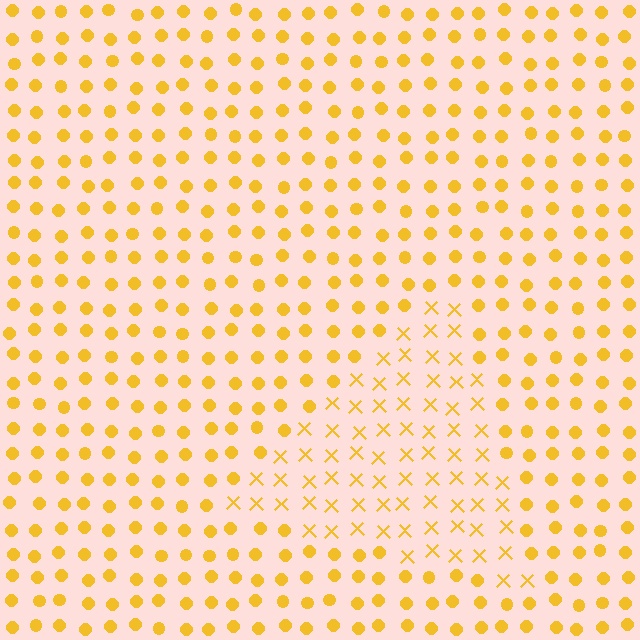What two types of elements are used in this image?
The image uses X marks inside the triangle region and circles outside it.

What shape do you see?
I see a triangle.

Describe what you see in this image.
The image is filled with small yellow elements arranged in a uniform grid. A triangle-shaped region contains X marks, while the surrounding area contains circles. The boundary is defined purely by the change in element shape.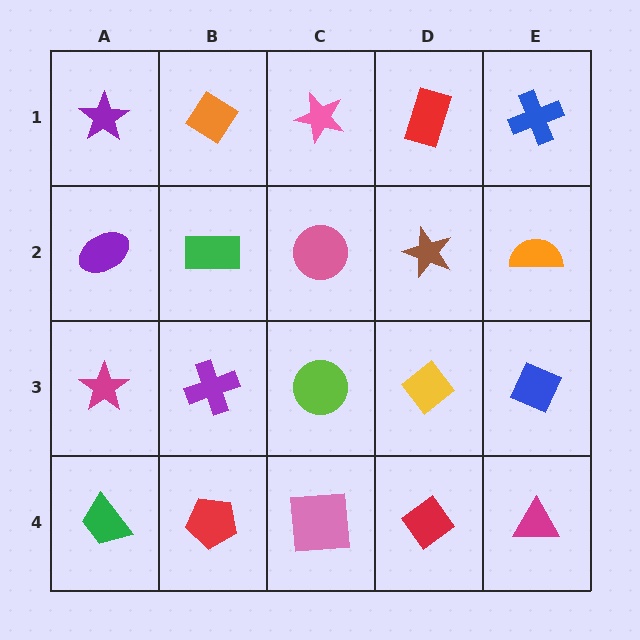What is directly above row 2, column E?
A blue cross.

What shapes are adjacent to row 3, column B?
A green rectangle (row 2, column B), a red pentagon (row 4, column B), a magenta star (row 3, column A), a lime circle (row 3, column C).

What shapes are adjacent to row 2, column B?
An orange diamond (row 1, column B), a purple cross (row 3, column B), a purple ellipse (row 2, column A), a pink circle (row 2, column C).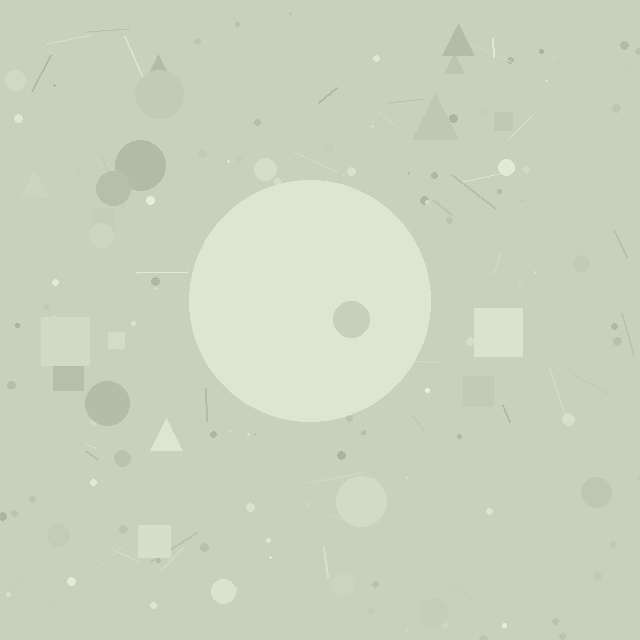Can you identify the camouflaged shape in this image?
The camouflaged shape is a circle.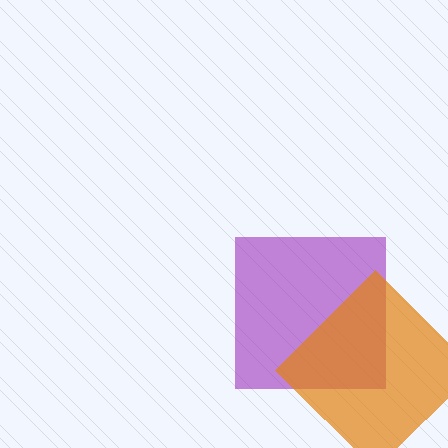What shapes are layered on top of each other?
The layered shapes are: a purple square, an orange diamond.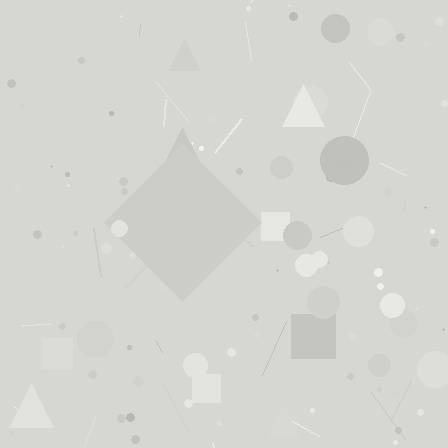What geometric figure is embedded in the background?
A diamond is embedded in the background.